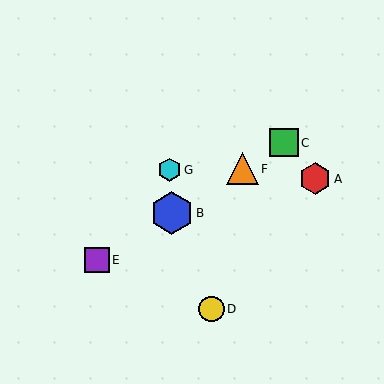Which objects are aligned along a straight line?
Objects B, C, E, F are aligned along a straight line.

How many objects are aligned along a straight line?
4 objects (B, C, E, F) are aligned along a straight line.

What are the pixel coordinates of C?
Object C is at (284, 143).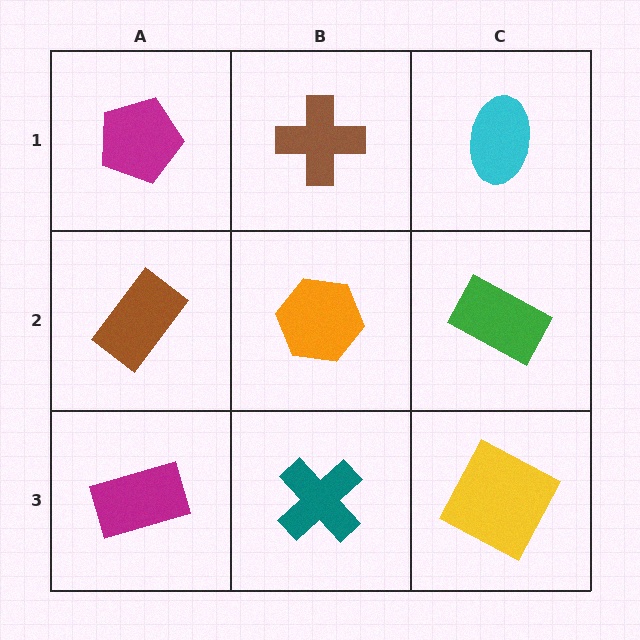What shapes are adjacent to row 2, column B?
A brown cross (row 1, column B), a teal cross (row 3, column B), a brown rectangle (row 2, column A), a green rectangle (row 2, column C).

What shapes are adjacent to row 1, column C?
A green rectangle (row 2, column C), a brown cross (row 1, column B).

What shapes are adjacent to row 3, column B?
An orange hexagon (row 2, column B), a magenta rectangle (row 3, column A), a yellow square (row 3, column C).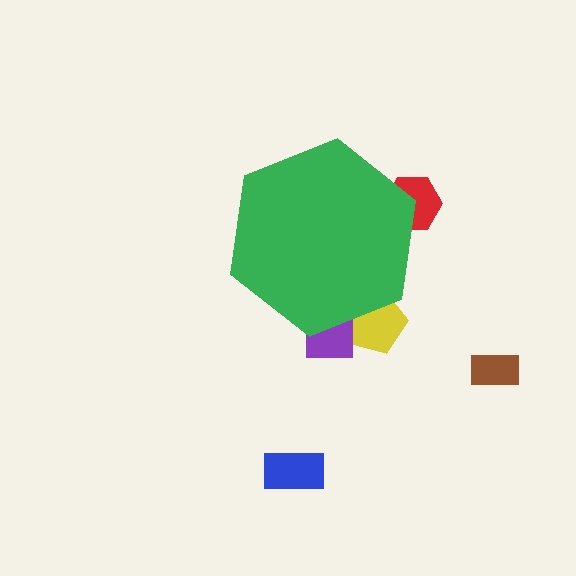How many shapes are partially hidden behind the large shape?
3 shapes are partially hidden.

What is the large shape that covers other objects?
A green hexagon.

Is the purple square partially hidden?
Yes, the purple square is partially hidden behind the green hexagon.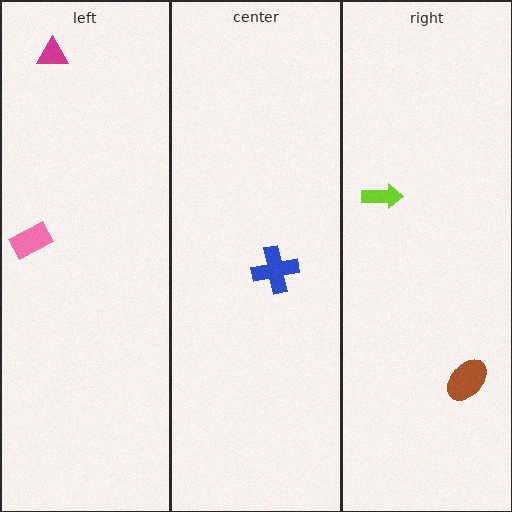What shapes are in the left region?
The pink rectangle, the magenta triangle.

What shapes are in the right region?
The lime arrow, the brown ellipse.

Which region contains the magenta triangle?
The left region.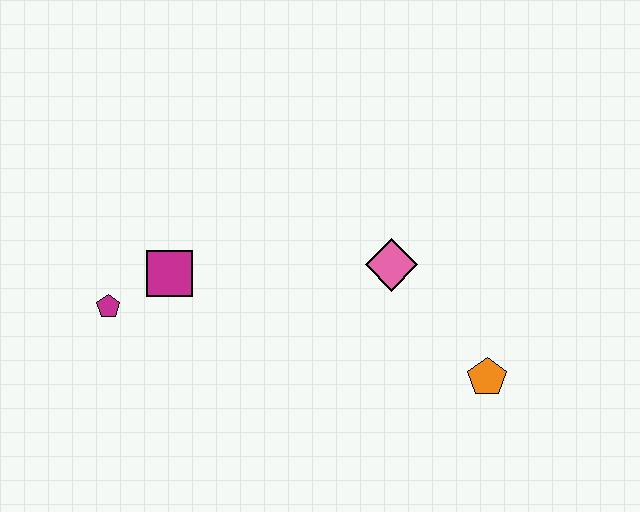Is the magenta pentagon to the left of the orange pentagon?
Yes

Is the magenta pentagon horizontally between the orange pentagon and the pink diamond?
No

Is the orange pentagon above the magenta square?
No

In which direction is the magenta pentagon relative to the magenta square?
The magenta pentagon is to the left of the magenta square.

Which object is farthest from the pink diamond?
The magenta pentagon is farthest from the pink diamond.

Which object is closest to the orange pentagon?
The pink diamond is closest to the orange pentagon.